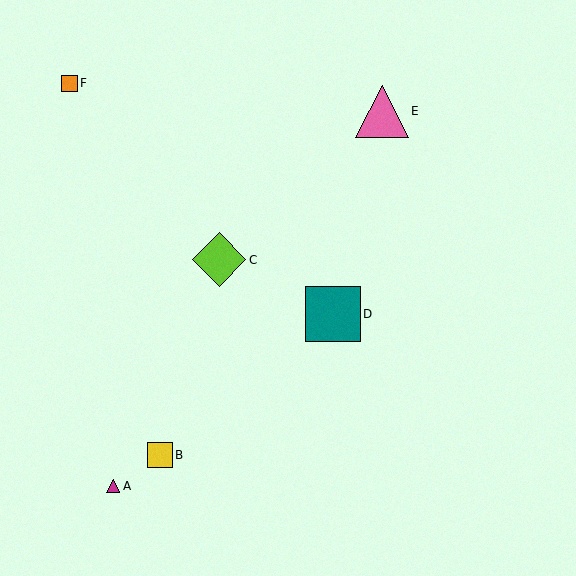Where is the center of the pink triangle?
The center of the pink triangle is at (382, 111).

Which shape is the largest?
The teal square (labeled D) is the largest.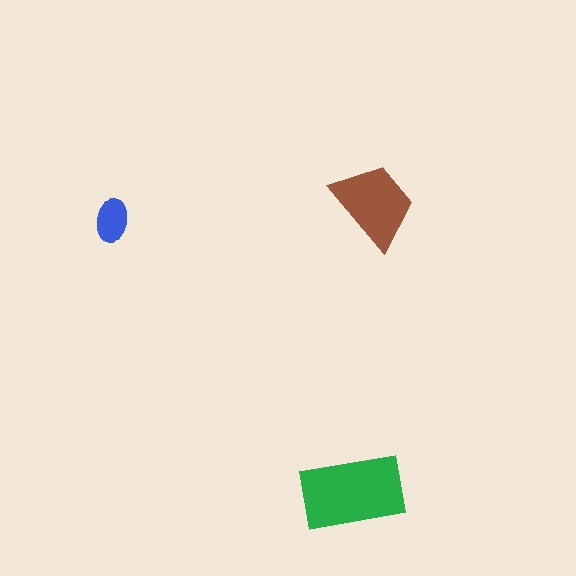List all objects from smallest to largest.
The blue ellipse, the brown trapezoid, the green rectangle.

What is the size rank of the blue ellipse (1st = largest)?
3rd.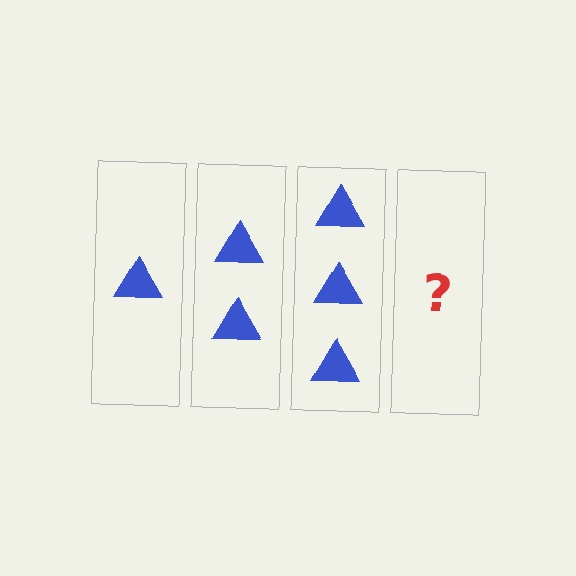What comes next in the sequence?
The next element should be 4 triangles.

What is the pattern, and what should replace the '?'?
The pattern is that each step adds one more triangle. The '?' should be 4 triangles.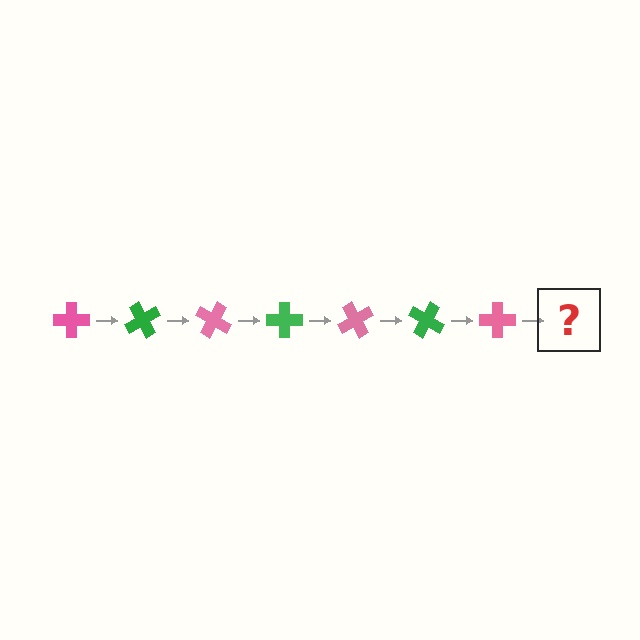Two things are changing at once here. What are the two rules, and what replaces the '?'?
The two rules are that it rotates 60 degrees each step and the color cycles through pink and green. The '?' should be a green cross, rotated 420 degrees from the start.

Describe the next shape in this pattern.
It should be a green cross, rotated 420 degrees from the start.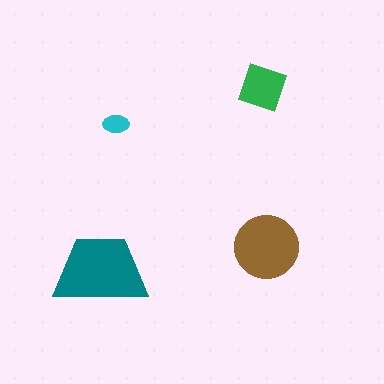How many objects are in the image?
There are 4 objects in the image.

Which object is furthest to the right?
The brown circle is rightmost.